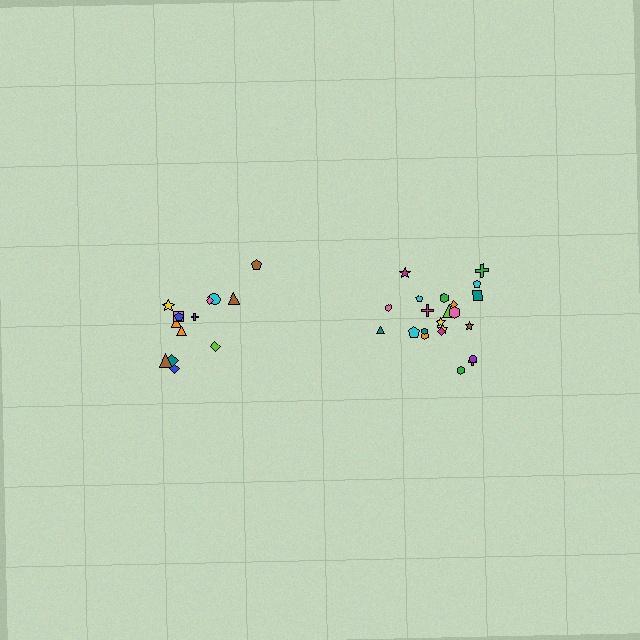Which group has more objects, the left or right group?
The right group.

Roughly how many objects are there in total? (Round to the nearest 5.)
Roughly 35 objects in total.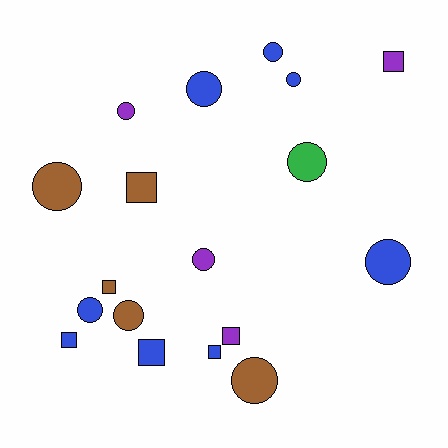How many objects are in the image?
There are 18 objects.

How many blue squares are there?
There are 3 blue squares.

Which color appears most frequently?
Blue, with 8 objects.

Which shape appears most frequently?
Circle, with 11 objects.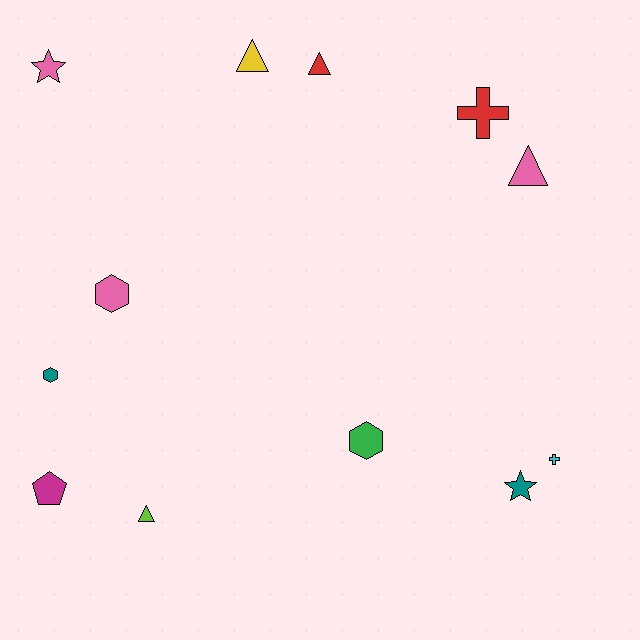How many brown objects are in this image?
There are no brown objects.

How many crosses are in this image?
There are 2 crosses.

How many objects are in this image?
There are 12 objects.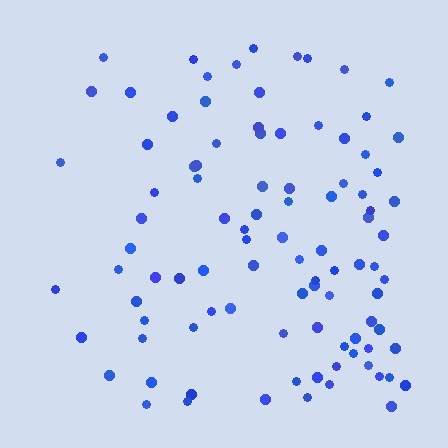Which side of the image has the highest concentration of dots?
The right.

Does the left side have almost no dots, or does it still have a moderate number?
Still a moderate number, just noticeably fewer than the right.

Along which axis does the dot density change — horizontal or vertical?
Horizontal.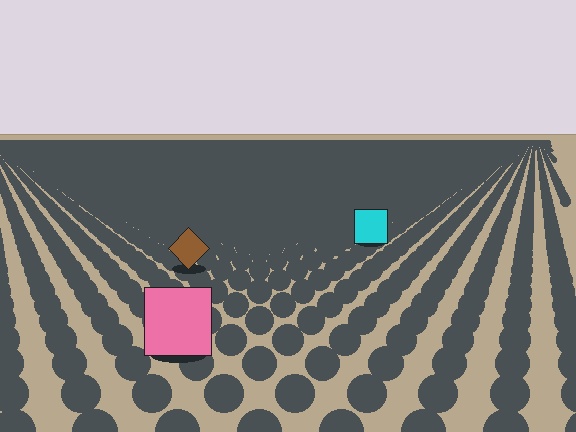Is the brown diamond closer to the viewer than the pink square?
No. The pink square is closer — you can tell from the texture gradient: the ground texture is coarser near it.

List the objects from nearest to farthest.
From nearest to farthest: the pink square, the brown diamond, the cyan square.